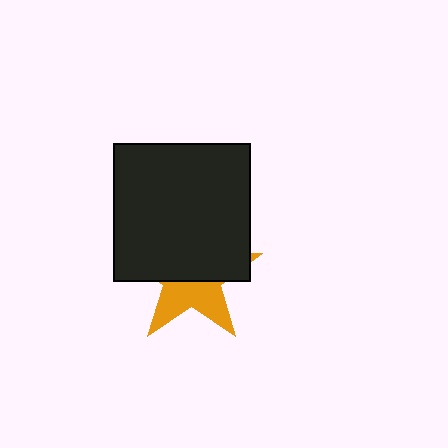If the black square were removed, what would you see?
You would see the complete orange star.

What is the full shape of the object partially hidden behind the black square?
The partially hidden object is an orange star.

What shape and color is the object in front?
The object in front is a black square.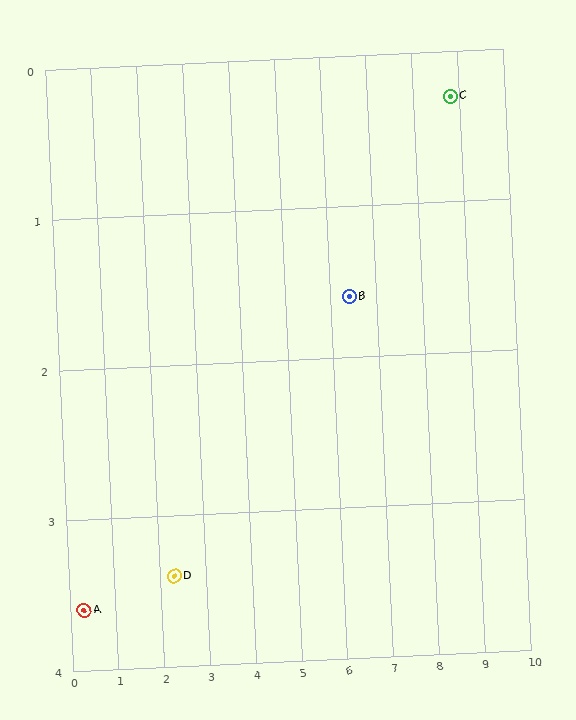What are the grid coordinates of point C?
Point C is at approximately (8.8, 0.3).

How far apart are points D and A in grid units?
Points D and A are about 2.0 grid units apart.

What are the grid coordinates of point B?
Point B is at approximately (6.4, 1.6).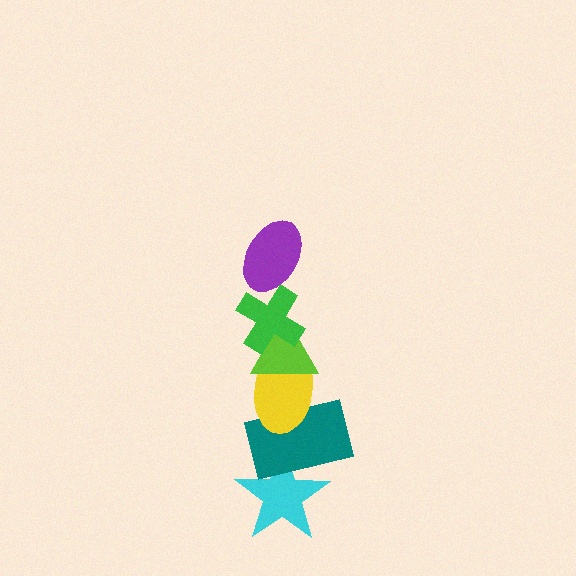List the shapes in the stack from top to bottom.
From top to bottom: the purple ellipse, the green cross, the lime triangle, the yellow ellipse, the teal rectangle, the cyan star.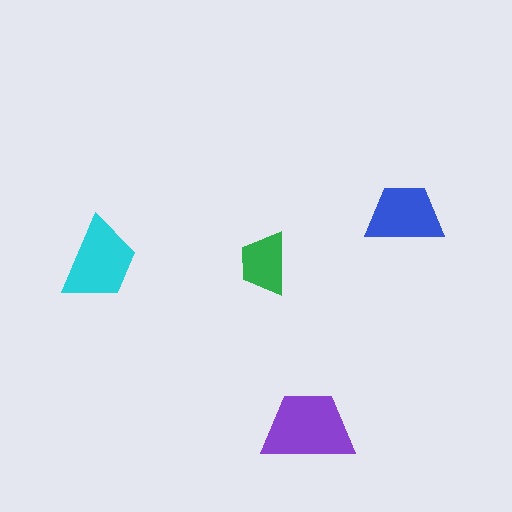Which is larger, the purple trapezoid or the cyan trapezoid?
The purple one.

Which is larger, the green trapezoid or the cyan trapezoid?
The cyan one.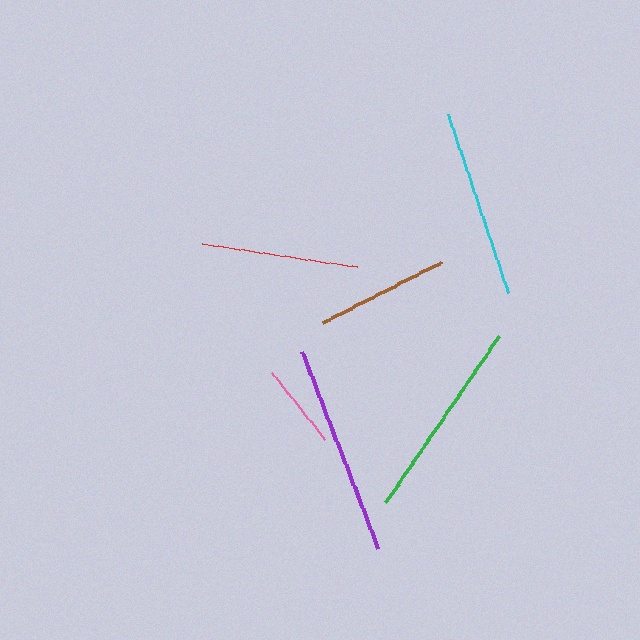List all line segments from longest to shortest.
From longest to shortest: purple, green, cyan, red, brown, pink.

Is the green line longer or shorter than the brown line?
The green line is longer than the brown line.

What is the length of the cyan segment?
The cyan segment is approximately 188 pixels long.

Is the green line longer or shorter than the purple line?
The purple line is longer than the green line.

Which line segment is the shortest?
The pink line is the shortest at approximately 85 pixels.